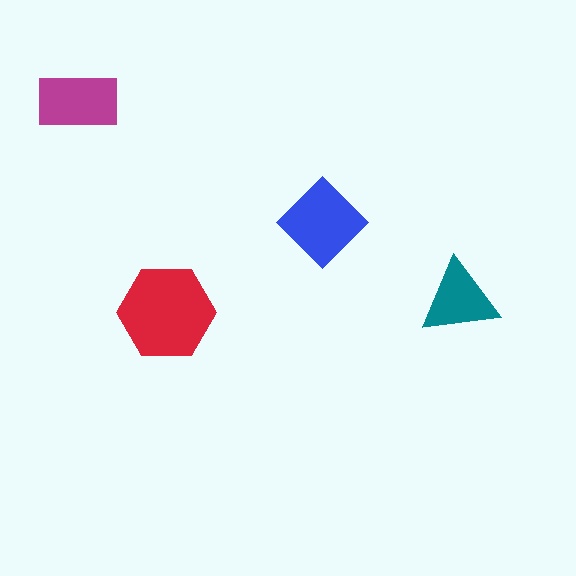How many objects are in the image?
There are 4 objects in the image.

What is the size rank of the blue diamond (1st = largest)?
2nd.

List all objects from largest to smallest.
The red hexagon, the blue diamond, the magenta rectangle, the teal triangle.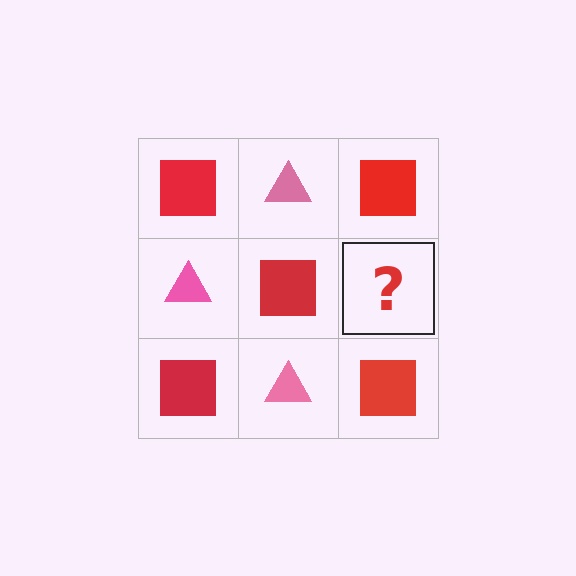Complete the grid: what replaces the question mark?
The question mark should be replaced with a pink triangle.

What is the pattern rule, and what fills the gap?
The rule is that it alternates red square and pink triangle in a checkerboard pattern. The gap should be filled with a pink triangle.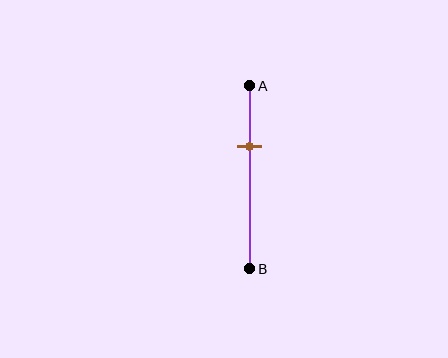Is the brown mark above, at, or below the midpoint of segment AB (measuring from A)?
The brown mark is above the midpoint of segment AB.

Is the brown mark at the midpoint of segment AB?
No, the mark is at about 35% from A, not at the 50% midpoint.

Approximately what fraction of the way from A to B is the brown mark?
The brown mark is approximately 35% of the way from A to B.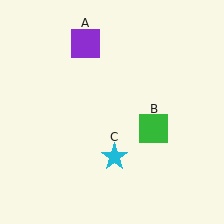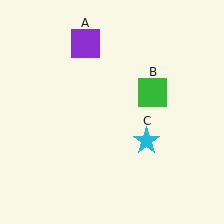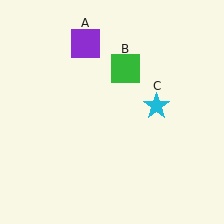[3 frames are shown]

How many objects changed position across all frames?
2 objects changed position: green square (object B), cyan star (object C).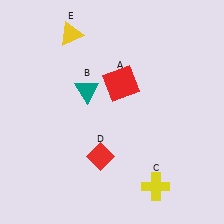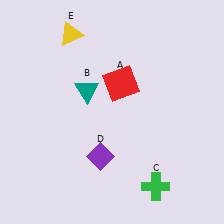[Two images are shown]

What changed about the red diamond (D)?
In Image 1, D is red. In Image 2, it changed to purple.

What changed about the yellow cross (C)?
In Image 1, C is yellow. In Image 2, it changed to green.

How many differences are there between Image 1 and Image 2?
There are 2 differences between the two images.